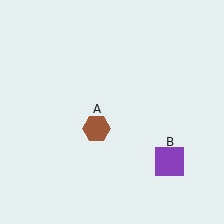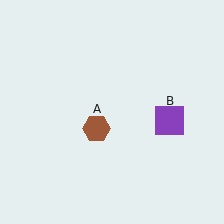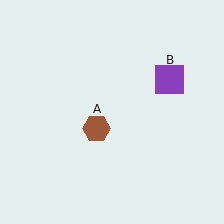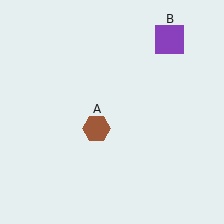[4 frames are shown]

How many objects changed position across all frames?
1 object changed position: purple square (object B).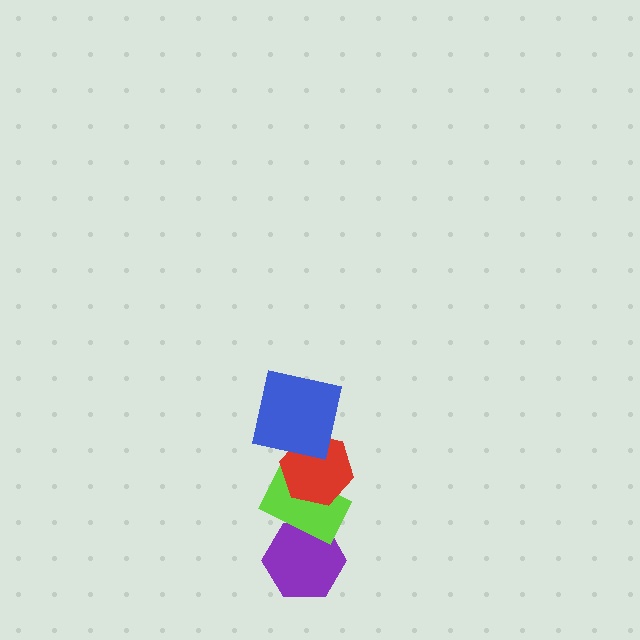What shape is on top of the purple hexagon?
The lime rectangle is on top of the purple hexagon.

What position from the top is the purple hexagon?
The purple hexagon is 4th from the top.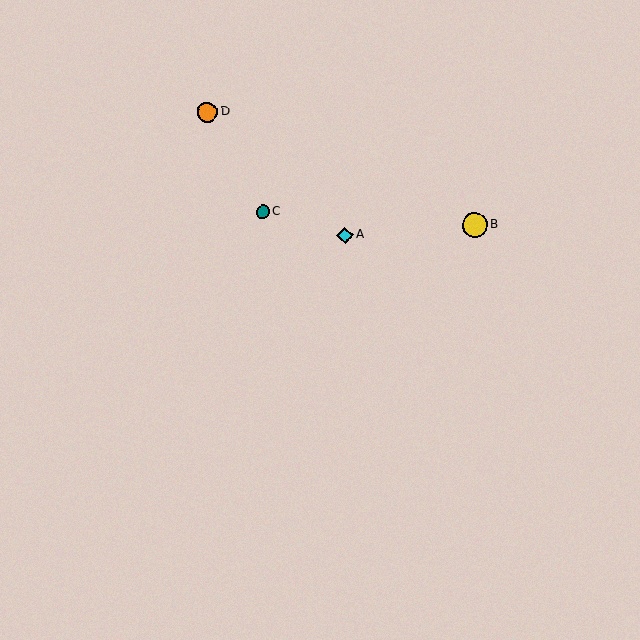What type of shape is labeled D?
Shape D is an orange circle.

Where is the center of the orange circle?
The center of the orange circle is at (207, 112).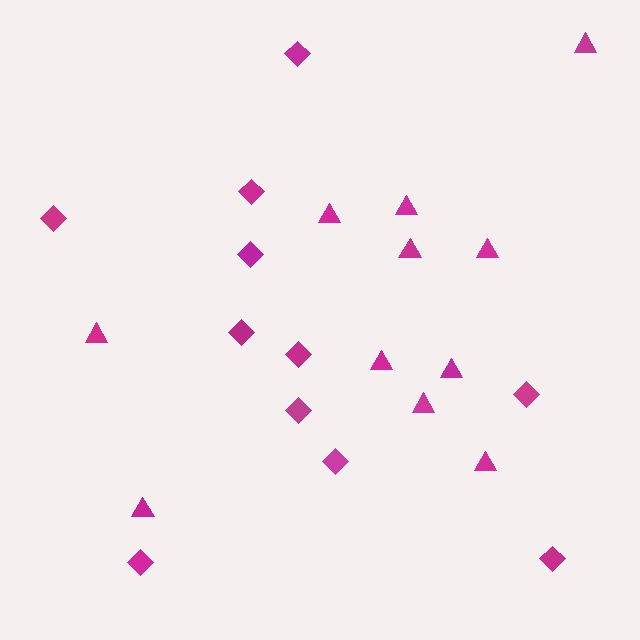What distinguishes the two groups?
There are 2 groups: one group of triangles (11) and one group of diamonds (11).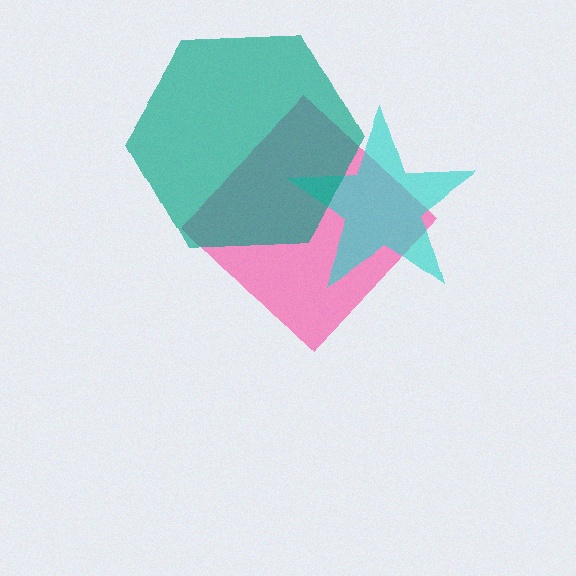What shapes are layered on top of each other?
The layered shapes are: a pink diamond, a cyan star, a teal hexagon.